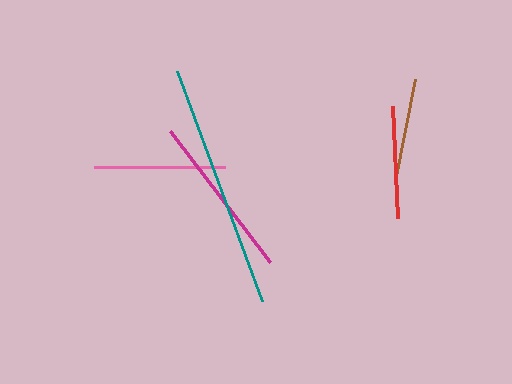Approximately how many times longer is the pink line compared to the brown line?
The pink line is approximately 1.3 times the length of the brown line.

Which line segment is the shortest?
The brown line is the shortest at approximately 105 pixels.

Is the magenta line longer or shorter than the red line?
The magenta line is longer than the red line.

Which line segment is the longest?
The teal line is the longest at approximately 246 pixels.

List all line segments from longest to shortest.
From longest to shortest: teal, magenta, pink, red, brown.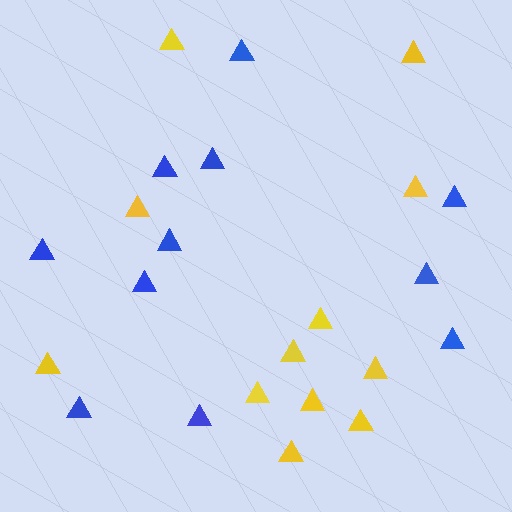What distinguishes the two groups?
There are 2 groups: one group of blue triangles (11) and one group of yellow triangles (12).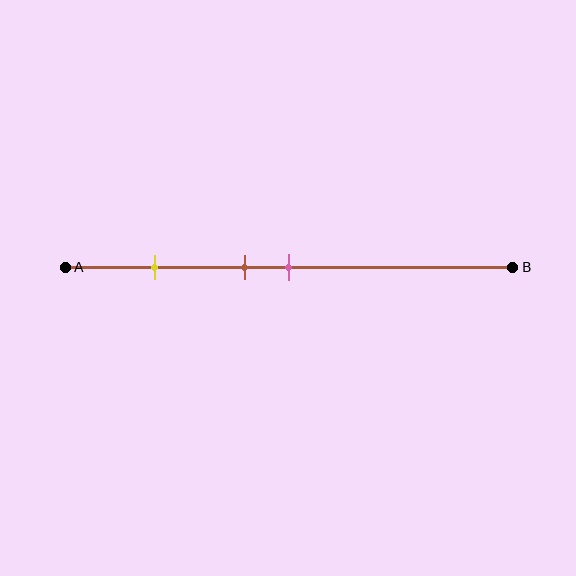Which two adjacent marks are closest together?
The brown and pink marks are the closest adjacent pair.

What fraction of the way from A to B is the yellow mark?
The yellow mark is approximately 20% (0.2) of the way from A to B.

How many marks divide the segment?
There are 3 marks dividing the segment.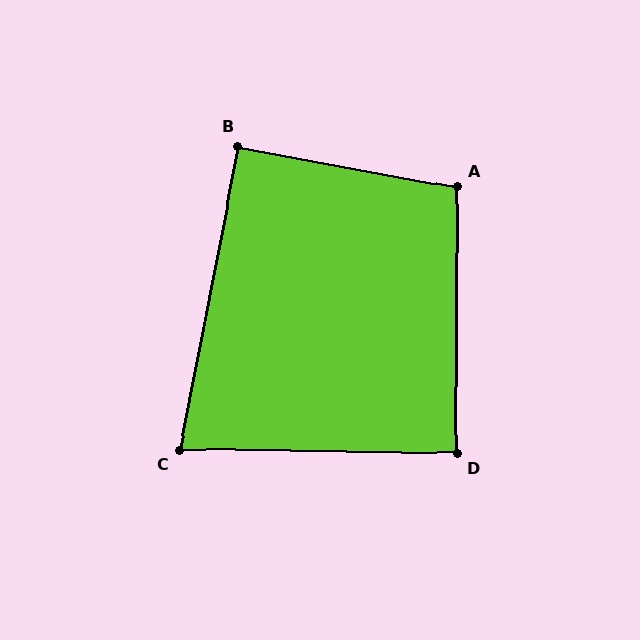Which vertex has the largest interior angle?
A, at approximately 100 degrees.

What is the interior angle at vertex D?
Approximately 89 degrees (approximately right).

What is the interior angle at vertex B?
Approximately 91 degrees (approximately right).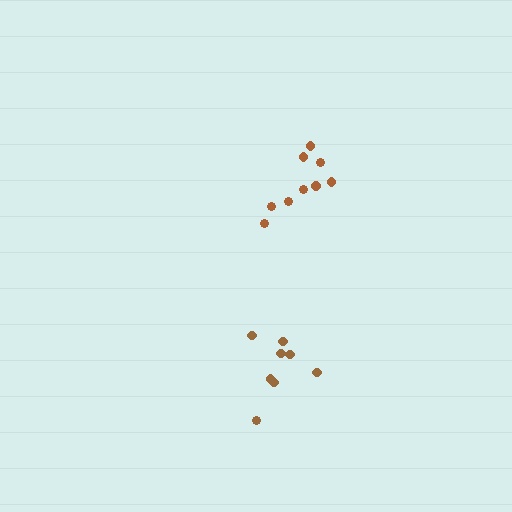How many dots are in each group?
Group 1: 8 dots, Group 2: 9 dots (17 total).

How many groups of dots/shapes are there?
There are 2 groups.